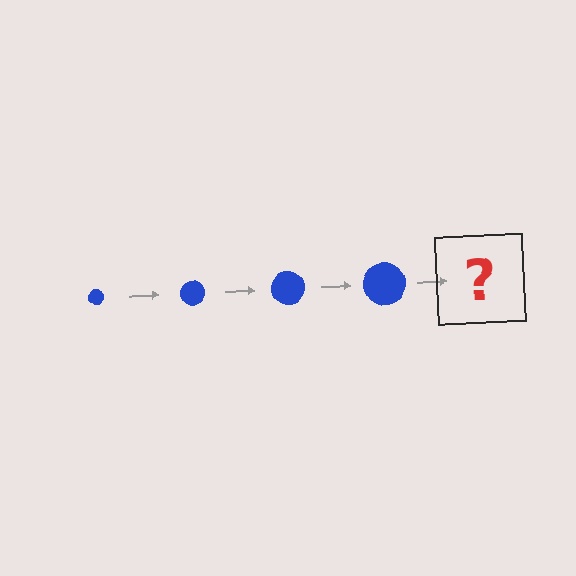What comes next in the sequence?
The next element should be a blue circle, larger than the previous one.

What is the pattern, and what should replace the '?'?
The pattern is that the circle gets progressively larger each step. The '?' should be a blue circle, larger than the previous one.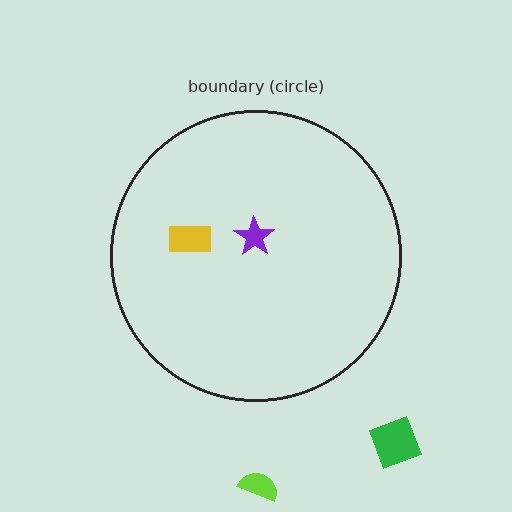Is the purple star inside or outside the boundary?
Inside.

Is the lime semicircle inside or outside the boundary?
Outside.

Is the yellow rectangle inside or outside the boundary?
Inside.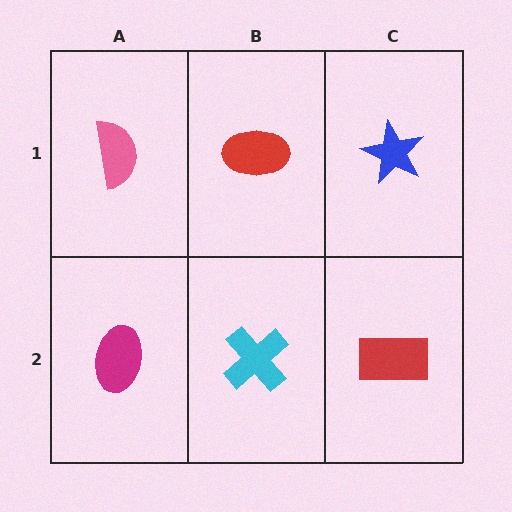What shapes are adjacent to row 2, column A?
A pink semicircle (row 1, column A), a cyan cross (row 2, column B).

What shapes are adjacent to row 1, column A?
A magenta ellipse (row 2, column A), a red ellipse (row 1, column B).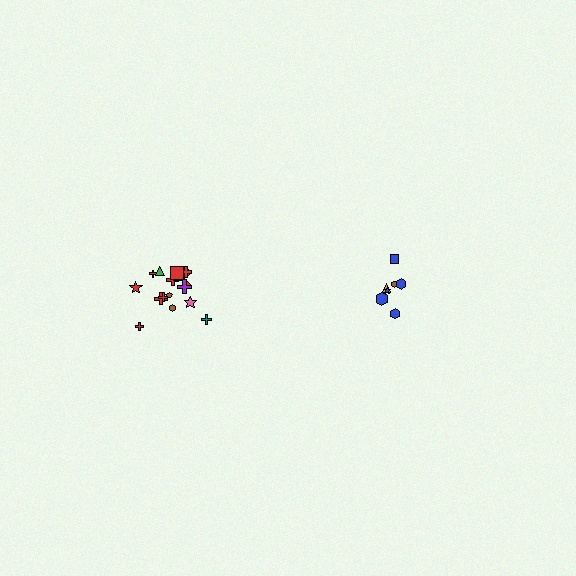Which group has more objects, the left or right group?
The left group.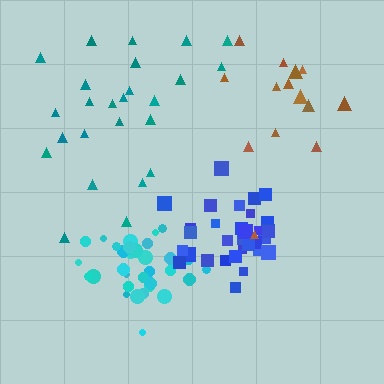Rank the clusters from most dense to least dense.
blue, cyan, brown, teal.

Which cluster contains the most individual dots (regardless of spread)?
Cyan (33).